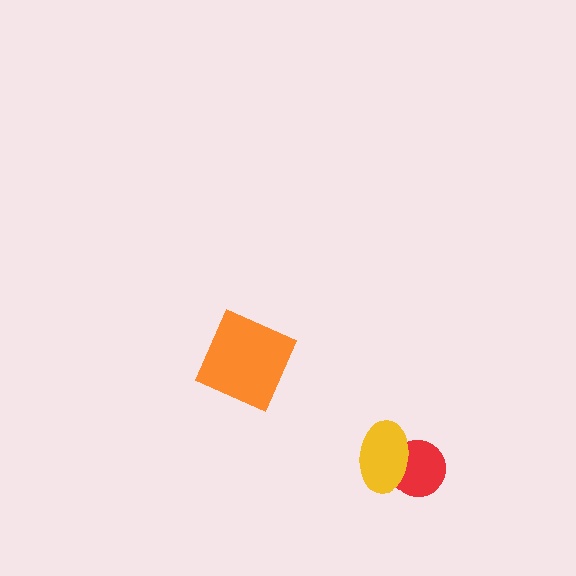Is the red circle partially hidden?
Yes, it is partially covered by another shape.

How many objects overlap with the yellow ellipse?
1 object overlaps with the yellow ellipse.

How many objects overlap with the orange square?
0 objects overlap with the orange square.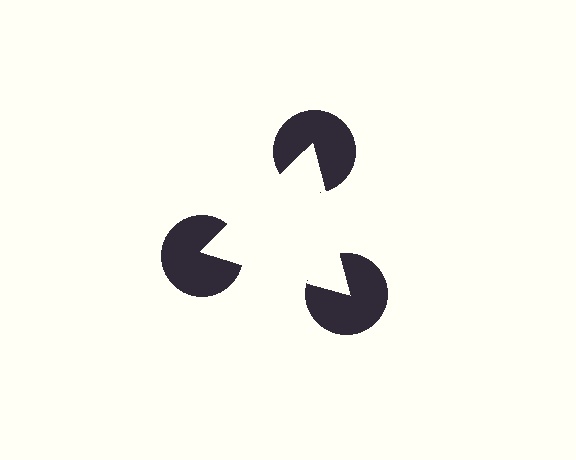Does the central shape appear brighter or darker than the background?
It typically appears slightly brighter than the background, even though no actual brightness change is drawn.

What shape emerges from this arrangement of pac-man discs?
An illusory triangle — its edges are inferred from the aligned wedge cuts in the pac-man discs, not physically drawn.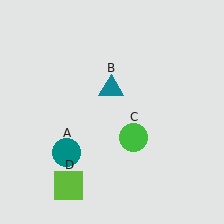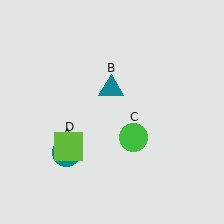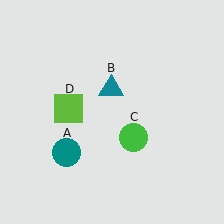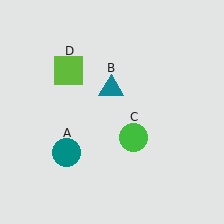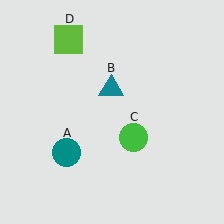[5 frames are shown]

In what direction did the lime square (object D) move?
The lime square (object D) moved up.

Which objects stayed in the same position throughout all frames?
Teal circle (object A) and teal triangle (object B) and green circle (object C) remained stationary.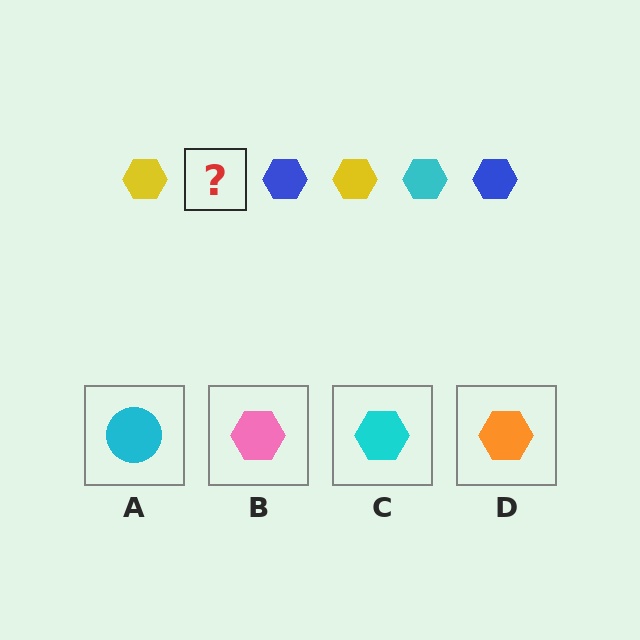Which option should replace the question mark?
Option C.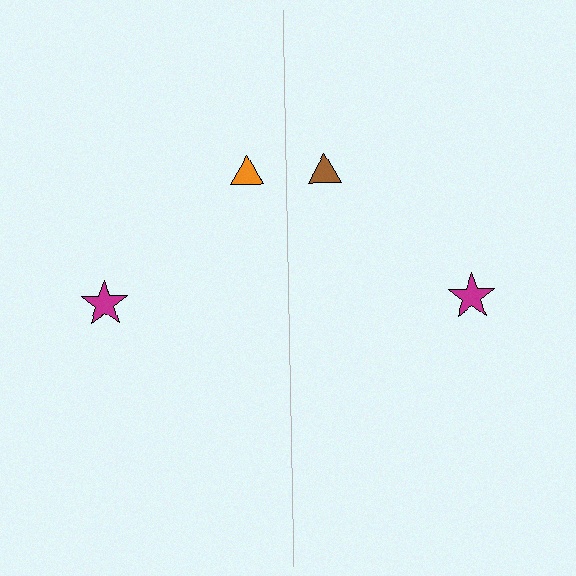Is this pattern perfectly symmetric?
No, the pattern is not perfectly symmetric. The brown triangle on the right side breaks the symmetry — its mirror counterpart is orange.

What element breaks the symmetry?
The brown triangle on the right side breaks the symmetry — its mirror counterpart is orange.